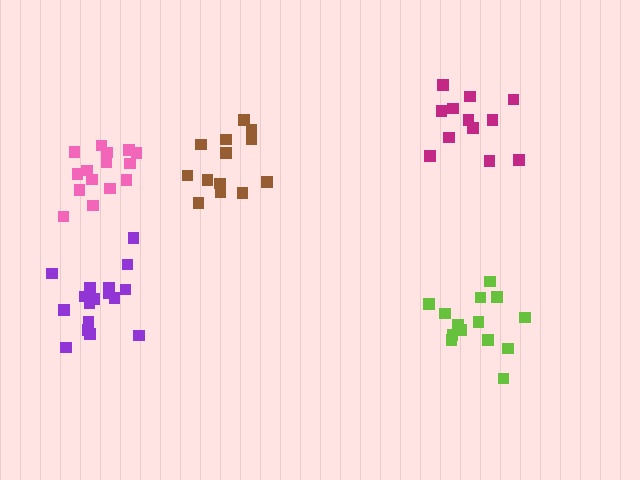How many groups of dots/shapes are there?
There are 5 groups.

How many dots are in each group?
Group 1: 12 dots, Group 2: 17 dots, Group 3: 14 dots, Group 4: 13 dots, Group 5: 15 dots (71 total).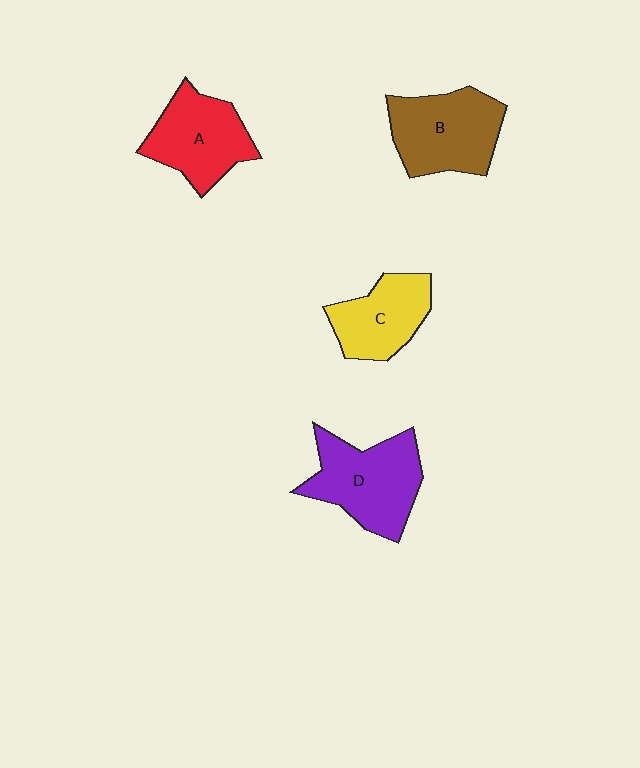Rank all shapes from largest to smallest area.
From largest to smallest: D (purple), B (brown), A (red), C (yellow).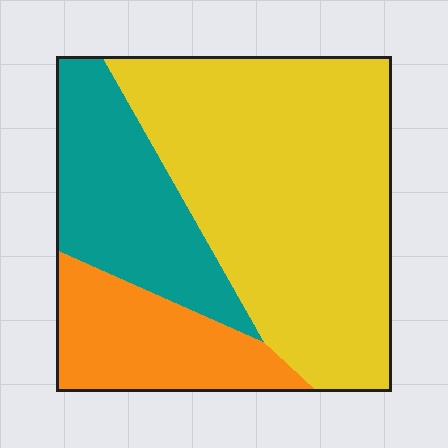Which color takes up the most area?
Yellow, at roughly 55%.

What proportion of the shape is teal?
Teal takes up less than a quarter of the shape.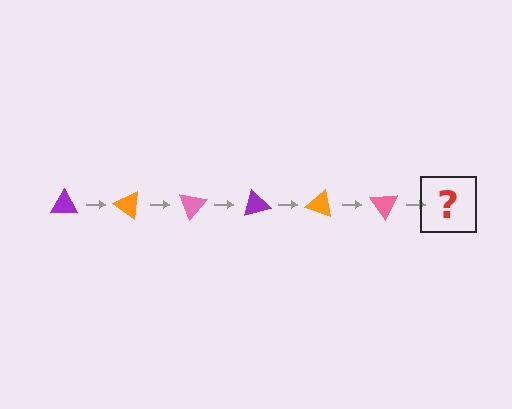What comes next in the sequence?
The next element should be a purple triangle, rotated 210 degrees from the start.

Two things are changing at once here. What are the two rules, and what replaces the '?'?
The two rules are that it rotates 35 degrees each step and the color cycles through purple, orange, and pink. The '?' should be a purple triangle, rotated 210 degrees from the start.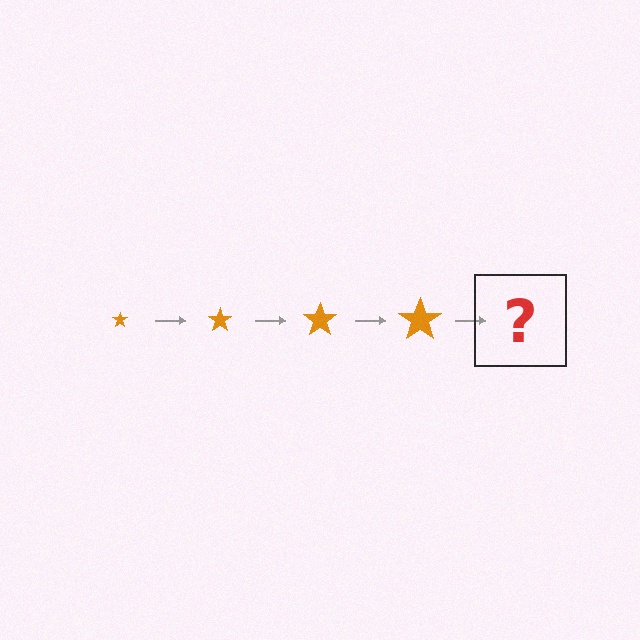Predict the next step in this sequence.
The next step is an orange star, larger than the previous one.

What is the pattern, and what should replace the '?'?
The pattern is that the star gets progressively larger each step. The '?' should be an orange star, larger than the previous one.